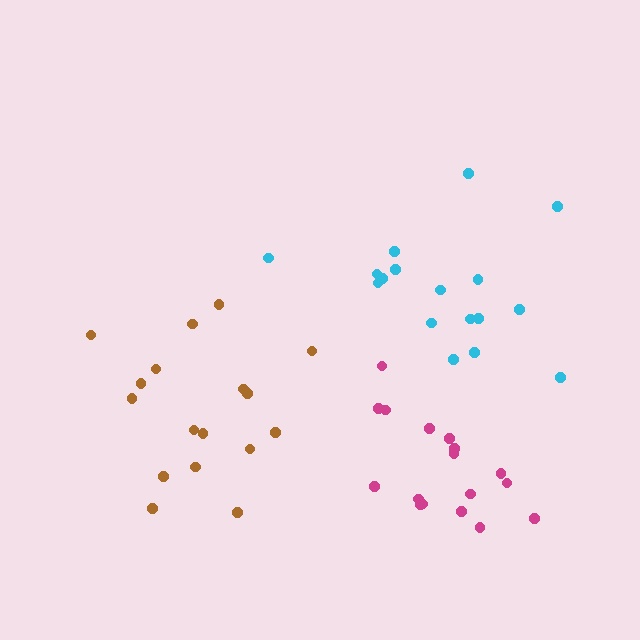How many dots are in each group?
Group 1: 17 dots, Group 2: 17 dots, Group 3: 17 dots (51 total).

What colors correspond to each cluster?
The clusters are colored: magenta, brown, cyan.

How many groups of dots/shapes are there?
There are 3 groups.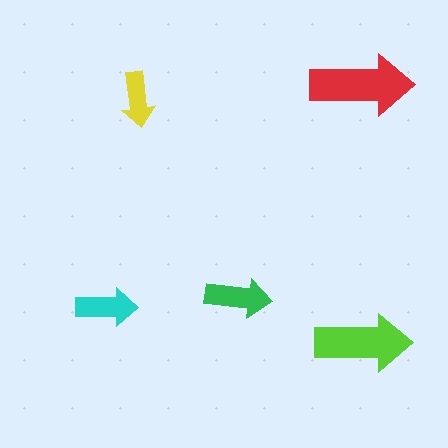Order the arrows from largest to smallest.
the red one, the lime one, the green one, the cyan one, the yellow one.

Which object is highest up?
The red arrow is topmost.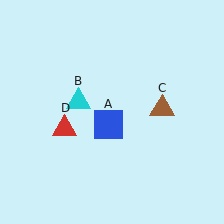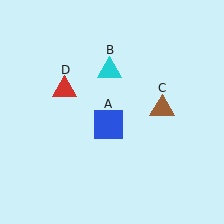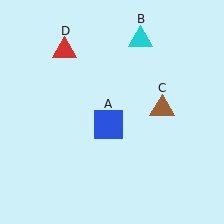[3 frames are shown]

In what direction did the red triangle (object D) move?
The red triangle (object D) moved up.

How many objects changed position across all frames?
2 objects changed position: cyan triangle (object B), red triangle (object D).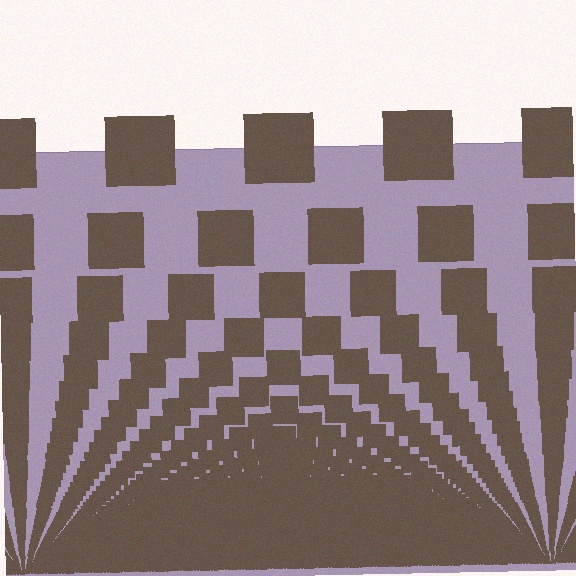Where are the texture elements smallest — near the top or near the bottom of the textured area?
Near the bottom.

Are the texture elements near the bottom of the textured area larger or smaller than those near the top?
Smaller. The gradient is inverted — elements near the bottom are smaller and denser.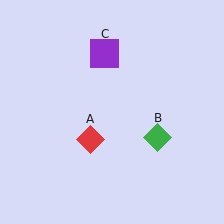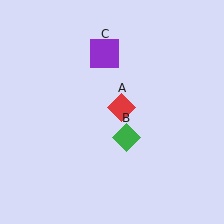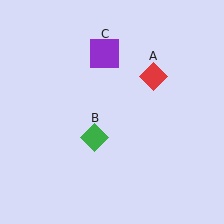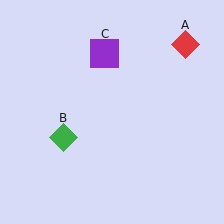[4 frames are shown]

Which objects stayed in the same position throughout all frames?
Purple square (object C) remained stationary.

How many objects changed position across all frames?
2 objects changed position: red diamond (object A), green diamond (object B).